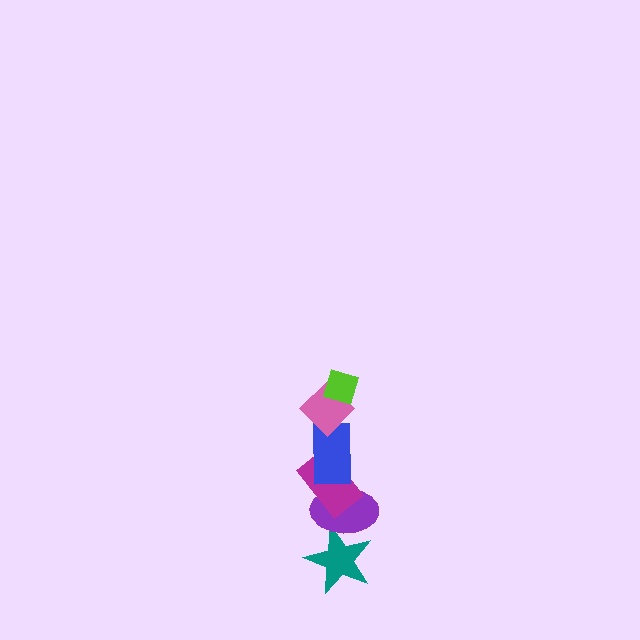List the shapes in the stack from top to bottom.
From top to bottom: the lime diamond, the pink diamond, the blue rectangle, the magenta rectangle, the purple ellipse, the teal star.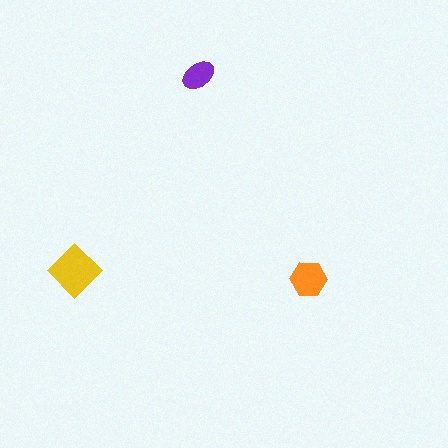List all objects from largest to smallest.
The yellow diamond, the orange hexagon, the purple ellipse.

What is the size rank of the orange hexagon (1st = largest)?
2nd.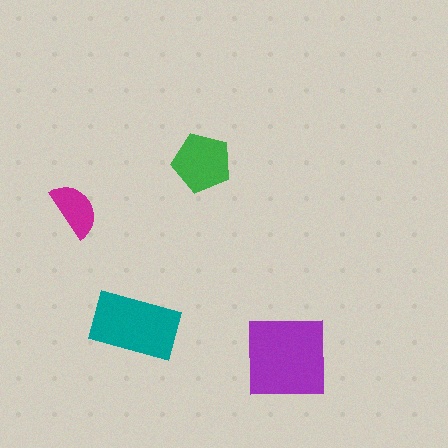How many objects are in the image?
There are 4 objects in the image.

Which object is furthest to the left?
The magenta semicircle is leftmost.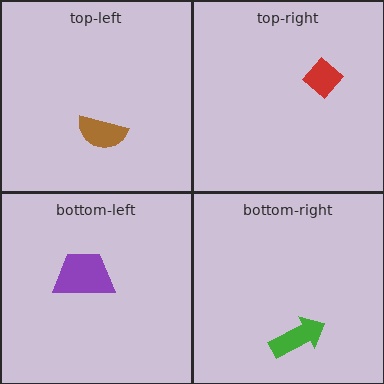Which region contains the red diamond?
The top-right region.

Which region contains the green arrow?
The bottom-right region.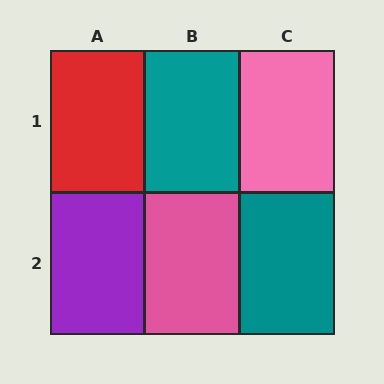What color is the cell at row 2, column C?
Teal.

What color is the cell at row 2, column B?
Pink.